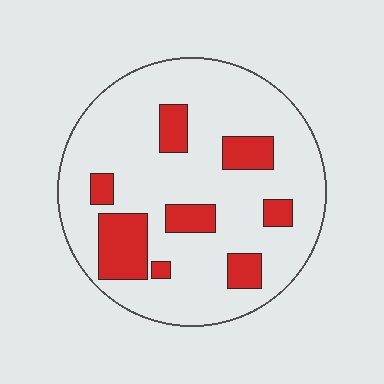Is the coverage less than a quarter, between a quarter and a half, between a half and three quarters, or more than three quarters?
Less than a quarter.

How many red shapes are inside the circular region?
8.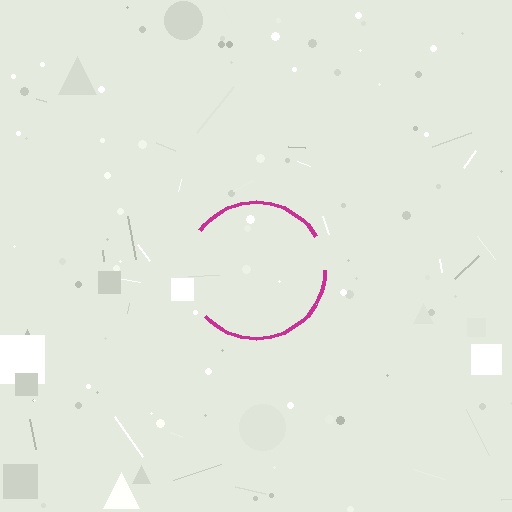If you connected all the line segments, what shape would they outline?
They would outline a circle.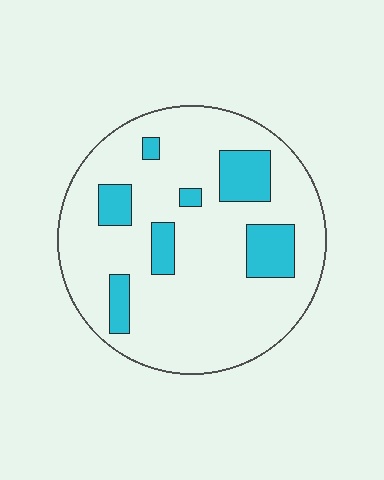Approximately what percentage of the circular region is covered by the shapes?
Approximately 20%.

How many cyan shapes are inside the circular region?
7.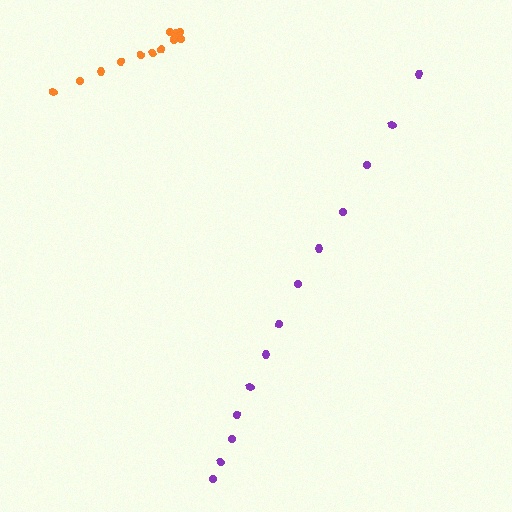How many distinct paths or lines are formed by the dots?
There are 2 distinct paths.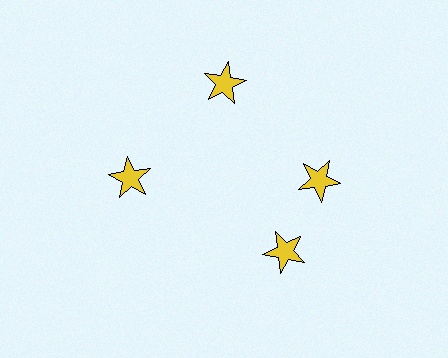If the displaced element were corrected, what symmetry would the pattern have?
It would have 4-fold rotational symmetry — the pattern would map onto itself every 90 degrees.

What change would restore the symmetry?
The symmetry would be restored by rotating it back into even spacing with its neighbors so that all 4 stars sit at equal angles and equal distance from the center.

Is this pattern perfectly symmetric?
No. The 4 yellow stars are arranged in a ring, but one element near the 6 o'clock position is rotated out of alignment along the ring, breaking the 4-fold rotational symmetry.